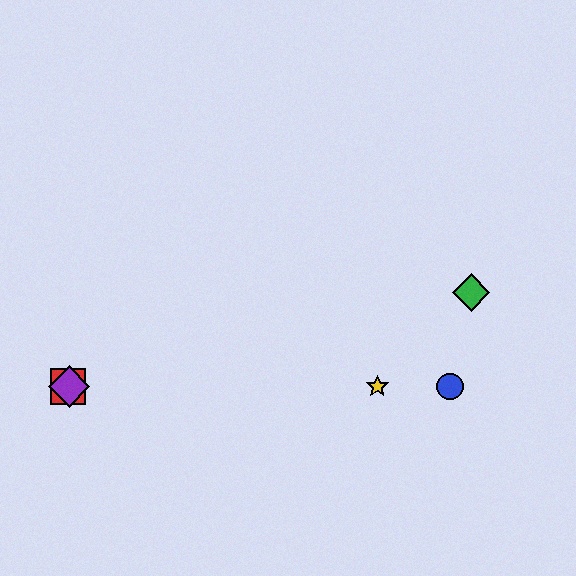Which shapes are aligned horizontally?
The red square, the blue circle, the yellow star, the purple diamond are aligned horizontally.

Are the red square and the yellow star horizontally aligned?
Yes, both are at y≈387.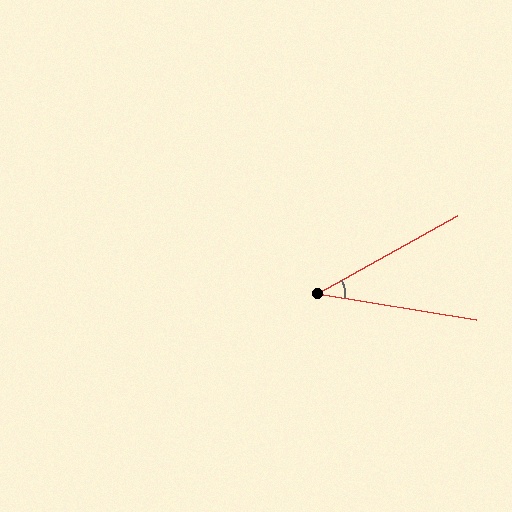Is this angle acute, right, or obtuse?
It is acute.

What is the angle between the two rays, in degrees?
Approximately 38 degrees.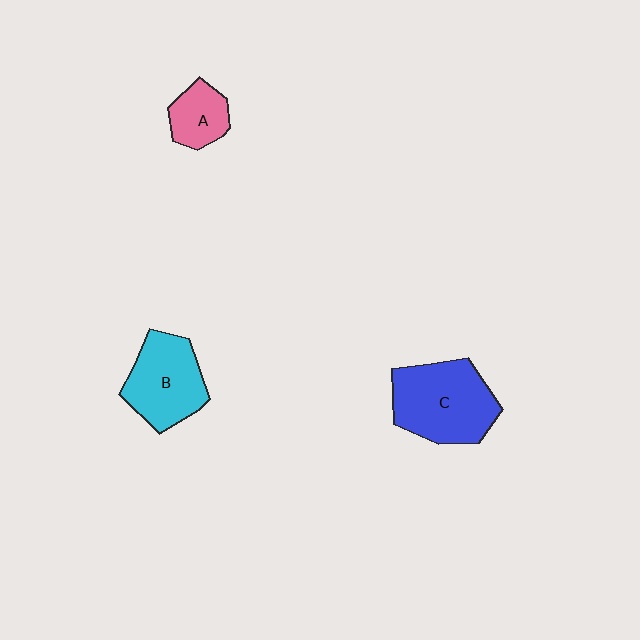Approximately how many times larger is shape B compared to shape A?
Approximately 1.9 times.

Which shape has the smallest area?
Shape A (pink).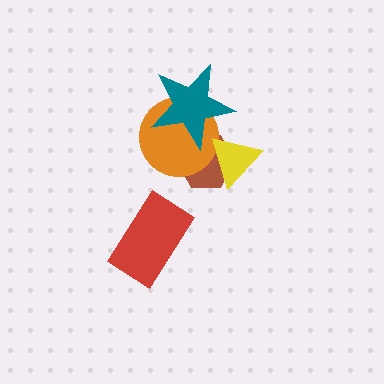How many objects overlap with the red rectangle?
0 objects overlap with the red rectangle.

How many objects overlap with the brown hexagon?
3 objects overlap with the brown hexagon.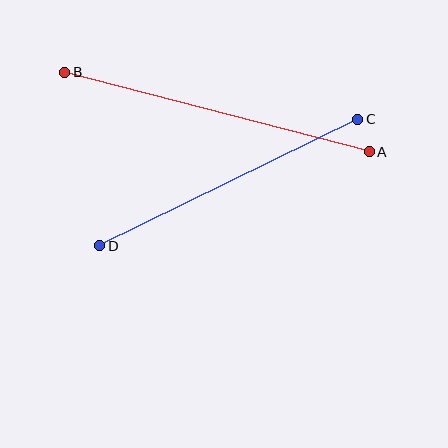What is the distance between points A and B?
The distance is approximately 315 pixels.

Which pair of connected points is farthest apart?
Points A and B are farthest apart.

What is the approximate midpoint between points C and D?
The midpoint is at approximately (229, 182) pixels.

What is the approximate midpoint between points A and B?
The midpoint is at approximately (217, 112) pixels.